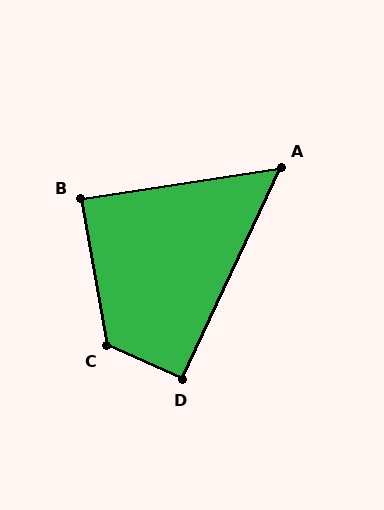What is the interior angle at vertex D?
Approximately 91 degrees (approximately right).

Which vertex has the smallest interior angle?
A, at approximately 56 degrees.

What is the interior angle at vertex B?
Approximately 89 degrees (approximately right).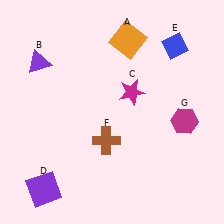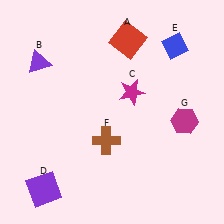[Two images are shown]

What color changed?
The square (A) changed from orange in Image 1 to red in Image 2.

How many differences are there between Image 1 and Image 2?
There is 1 difference between the two images.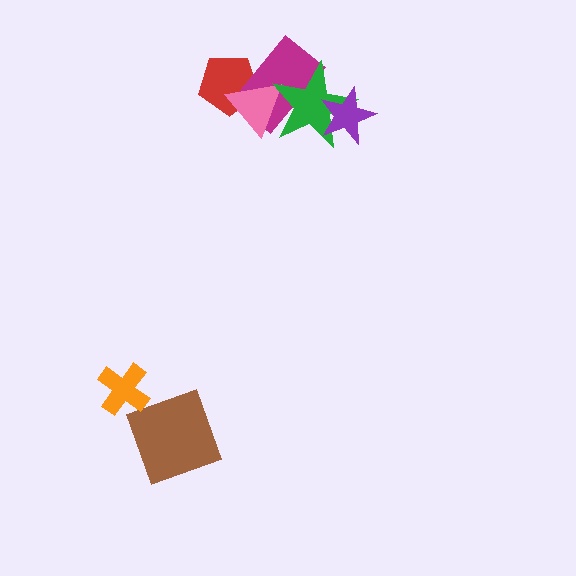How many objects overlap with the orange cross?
0 objects overlap with the orange cross.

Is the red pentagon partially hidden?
Yes, it is partially covered by another shape.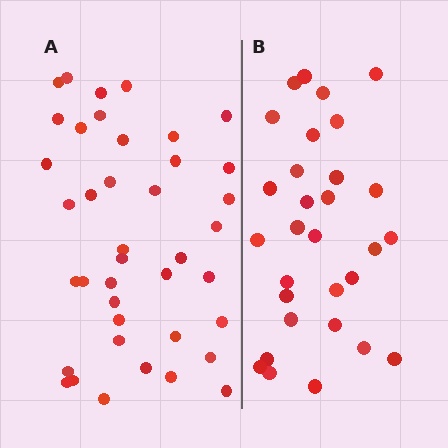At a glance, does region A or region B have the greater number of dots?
Region A (the left region) has more dots.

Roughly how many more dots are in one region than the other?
Region A has roughly 10 or so more dots than region B.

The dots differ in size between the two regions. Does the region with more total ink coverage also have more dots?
No. Region B has more total ink coverage because its dots are larger, but region A actually contains more individual dots. Total area can be misleading — the number of items is what matters here.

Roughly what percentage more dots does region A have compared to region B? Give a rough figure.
About 35% more.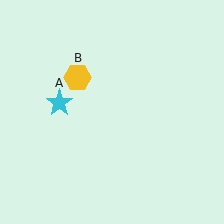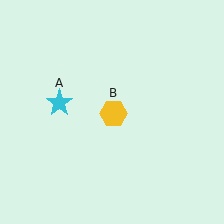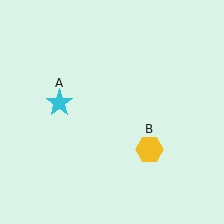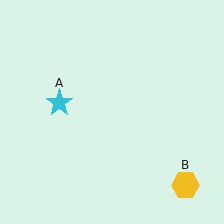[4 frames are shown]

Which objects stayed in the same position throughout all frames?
Cyan star (object A) remained stationary.